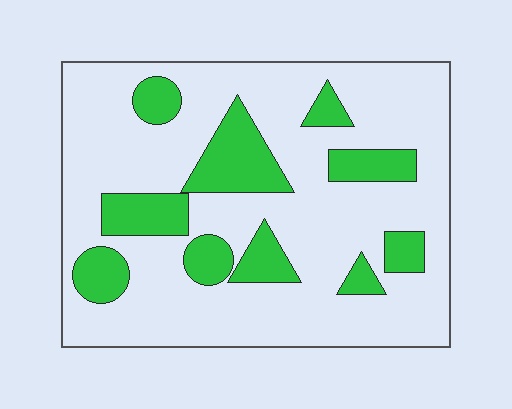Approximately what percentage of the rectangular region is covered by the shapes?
Approximately 25%.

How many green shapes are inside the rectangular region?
10.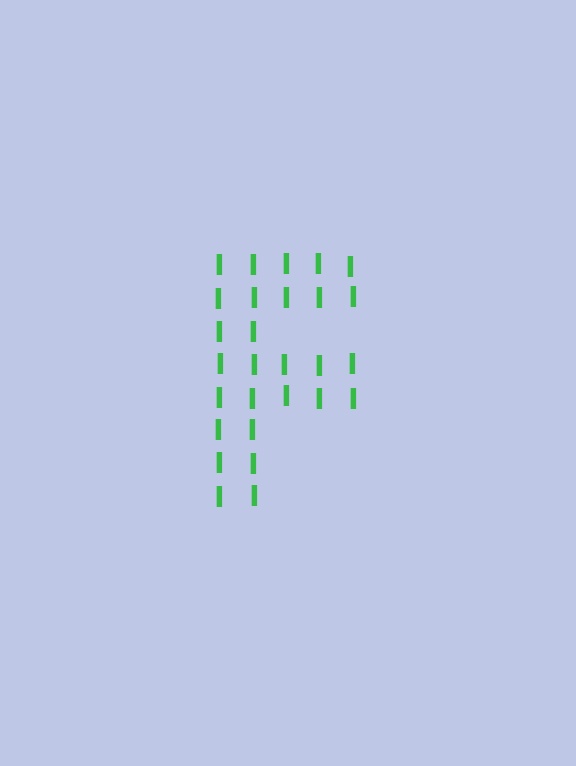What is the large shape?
The large shape is the letter F.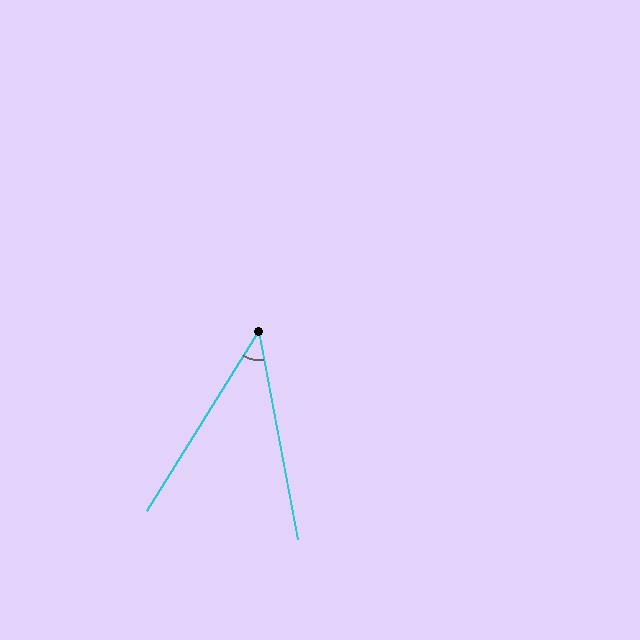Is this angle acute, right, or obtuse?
It is acute.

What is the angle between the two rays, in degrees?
Approximately 43 degrees.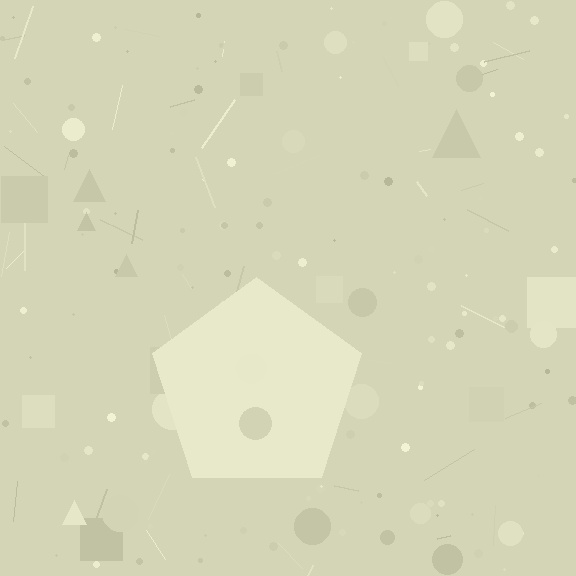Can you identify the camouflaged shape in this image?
The camouflaged shape is a pentagon.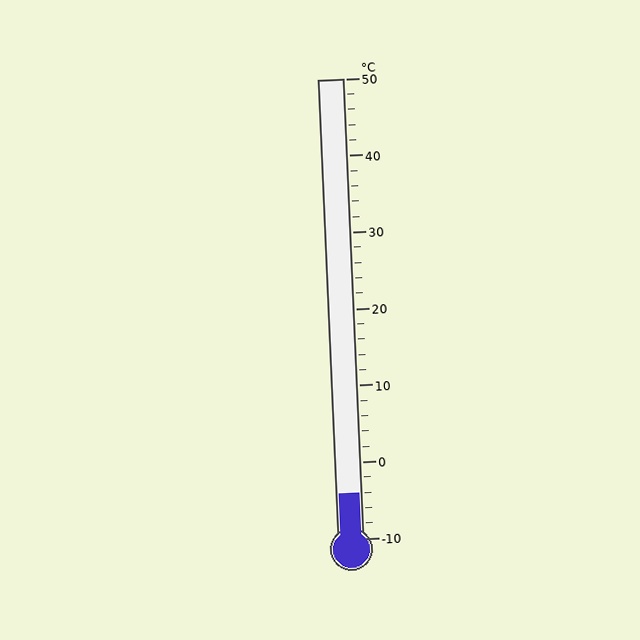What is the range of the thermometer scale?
The thermometer scale ranges from -10°C to 50°C.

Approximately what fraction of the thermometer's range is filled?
The thermometer is filled to approximately 10% of its range.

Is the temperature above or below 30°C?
The temperature is below 30°C.